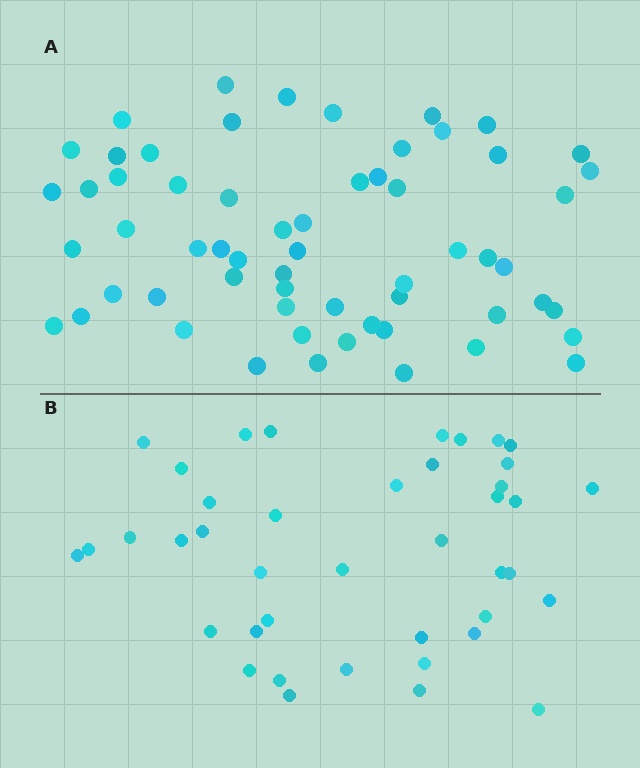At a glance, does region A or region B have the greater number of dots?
Region A (the top region) has more dots.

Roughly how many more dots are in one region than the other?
Region A has approximately 20 more dots than region B.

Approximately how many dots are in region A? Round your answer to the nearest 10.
About 60 dots.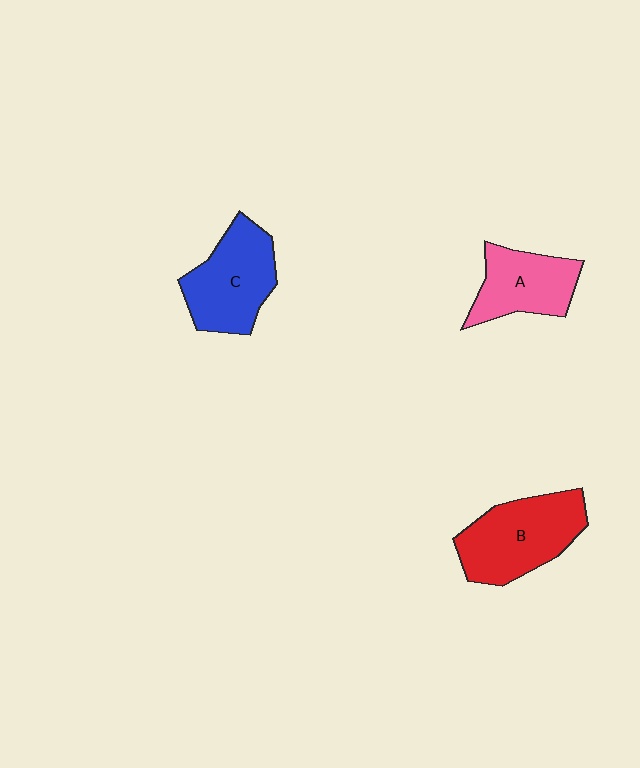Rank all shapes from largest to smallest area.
From largest to smallest: B (red), C (blue), A (pink).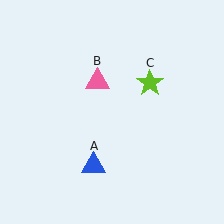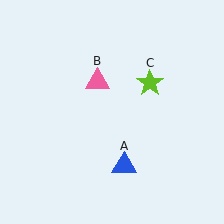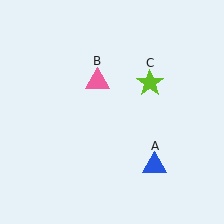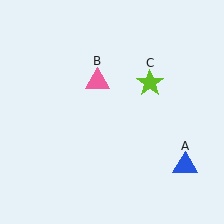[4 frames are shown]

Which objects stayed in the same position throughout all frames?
Pink triangle (object B) and lime star (object C) remained stationary.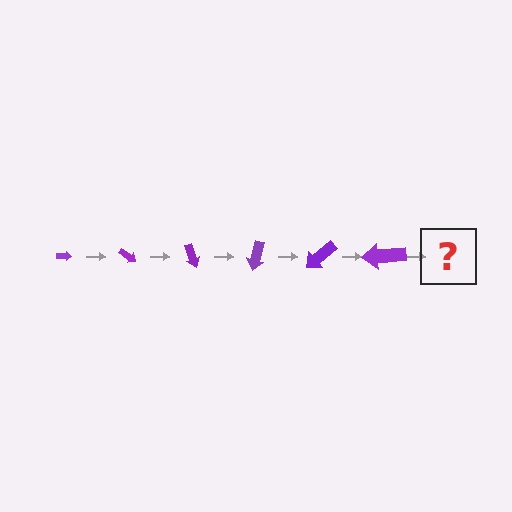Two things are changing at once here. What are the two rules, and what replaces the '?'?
The two rules are that the arrow grows larger each step and it rotates 35 degrees each step. The '?' should be an arrow, larger than the previous one and rotated 210 degrees from the start.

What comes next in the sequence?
The next element should be an arrow, larger than the previous one and rotated 210 degrees from the start.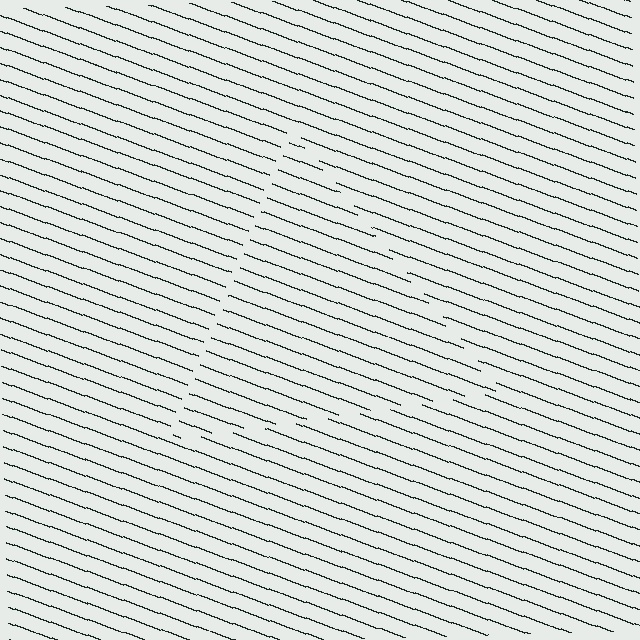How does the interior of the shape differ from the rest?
The interior of the shape contains the same grating, shifted by half a period — the contour is defined by the phase discontinuity where line-ends from the inner and outer gratings abut.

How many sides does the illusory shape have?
3 sides — the line-ends trace a triangle.